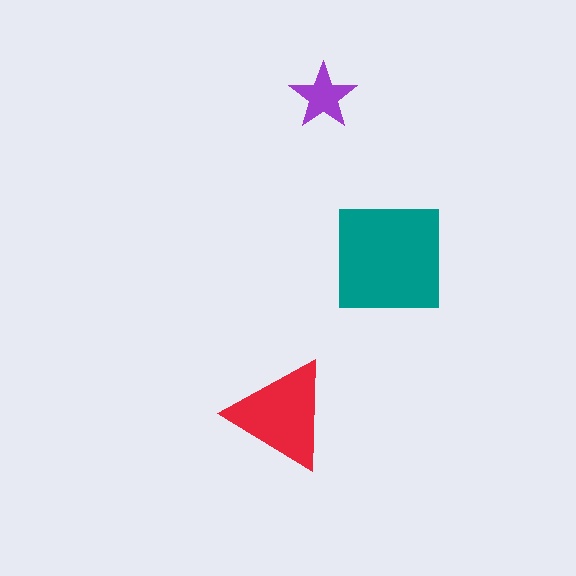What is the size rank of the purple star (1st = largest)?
3rd.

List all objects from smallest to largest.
The purple star, the red triangle, the teal square.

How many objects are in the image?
There are 3 objects in the image.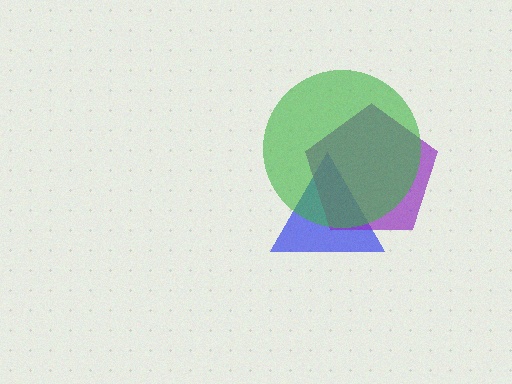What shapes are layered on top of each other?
The layered shapes are: a blue triangle, a purple pentagon, a green circle.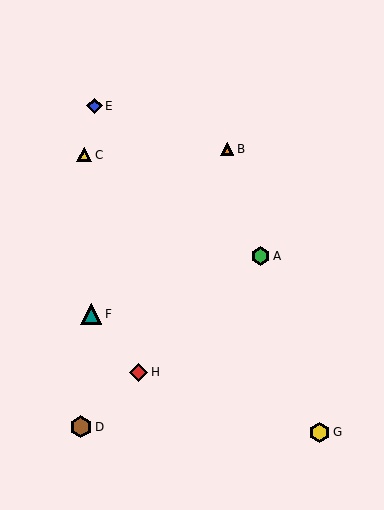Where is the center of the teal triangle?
The center of the teal triangle is at (91, 314).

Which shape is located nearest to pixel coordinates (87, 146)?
The yellow triangle (labeled C) at (84, 155) is nearest to that location.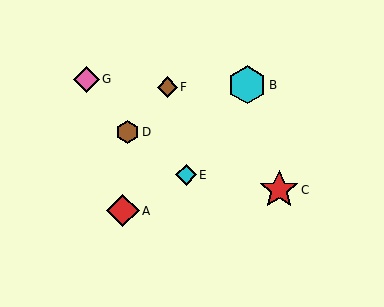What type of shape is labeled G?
Shape G is a pink diamond.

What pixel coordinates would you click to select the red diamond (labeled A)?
Click at (123, 211) to select the red diamond A.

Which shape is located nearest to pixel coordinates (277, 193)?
The red star (labeled C) at (279, 190) is nearest to that location.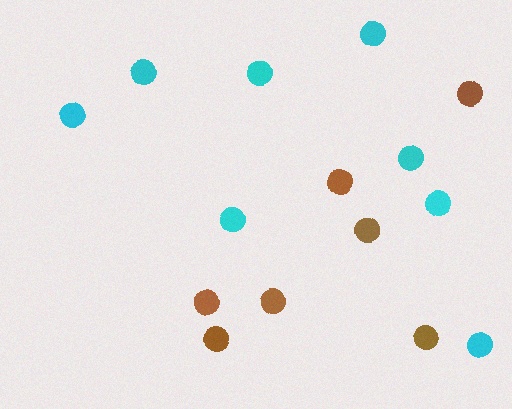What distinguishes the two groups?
There are 2 groups: one group of cyan circles (8) and one group of brown circles (7).